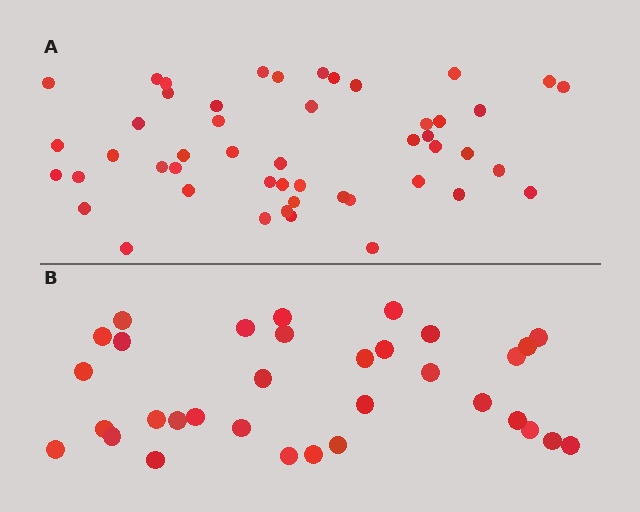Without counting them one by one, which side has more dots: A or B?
Region A (the top region) has more dots.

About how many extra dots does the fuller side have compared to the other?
Region A has approximately 15 more dots than region B.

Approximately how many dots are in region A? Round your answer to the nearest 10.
About 50 dots. (The exact count is 49, which rounds to 50.)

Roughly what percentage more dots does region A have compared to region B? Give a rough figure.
About 50% more.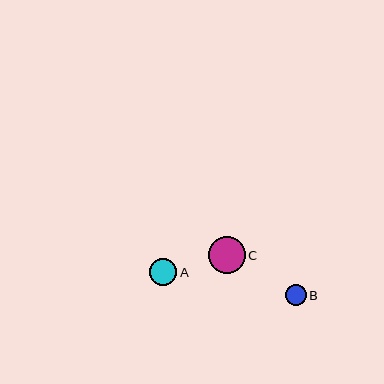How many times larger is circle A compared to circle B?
Circle A is approximately 1.3 times the size of circle B.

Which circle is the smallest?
Circle B is the smallest with a size of approximately 20 pixels.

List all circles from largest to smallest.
From largest to smallest: C, A, B.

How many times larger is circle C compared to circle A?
Circle C is approximately 1.4 times the size of circle A.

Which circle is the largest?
Circle C is the largest with a size of approximately 37 pixels.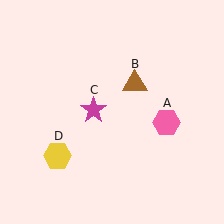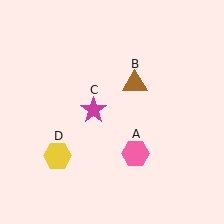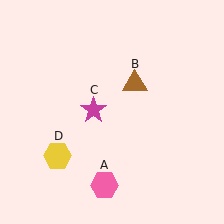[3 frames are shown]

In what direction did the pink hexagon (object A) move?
The pink hexagon (object A) moved down and to the left.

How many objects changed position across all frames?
1 object changed position: pink hexagon (object A).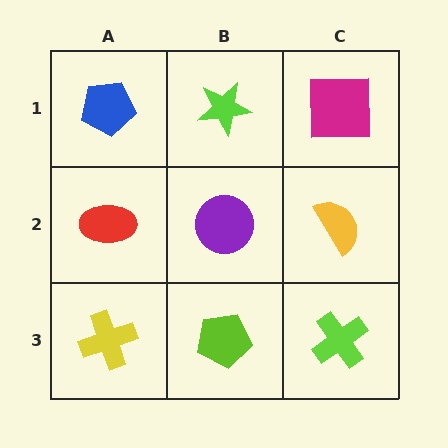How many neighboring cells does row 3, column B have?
3.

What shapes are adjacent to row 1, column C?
A yellow semicircle (row 2, column C), a lime star (row 1, column B).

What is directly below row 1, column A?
A red ellipse.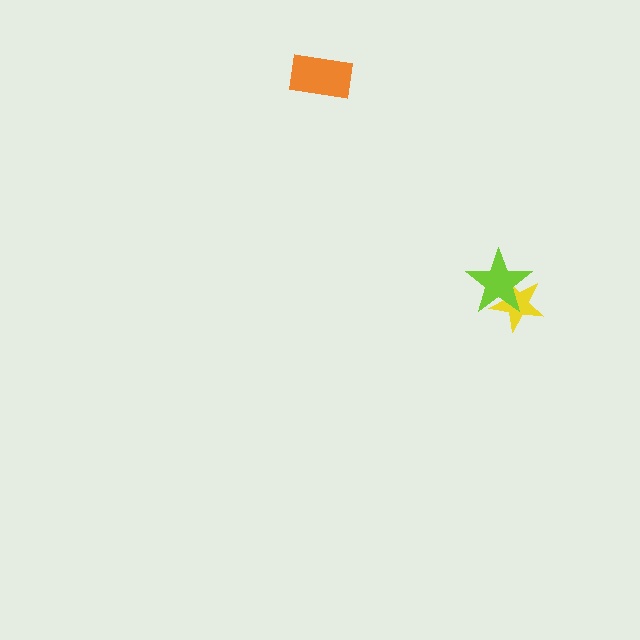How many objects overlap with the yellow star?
1 object overlaps with the yellow star.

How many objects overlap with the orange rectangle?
0 objects overlap with the orange rectangle.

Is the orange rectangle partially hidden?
No, no other shape covers it.